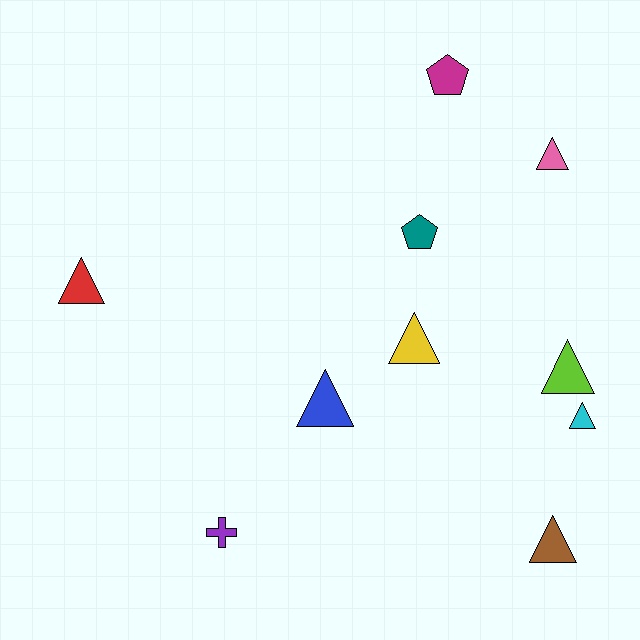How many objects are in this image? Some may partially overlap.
There are 10 objects.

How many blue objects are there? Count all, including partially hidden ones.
There is 1 blue object.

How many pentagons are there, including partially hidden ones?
There are 2 pentagons.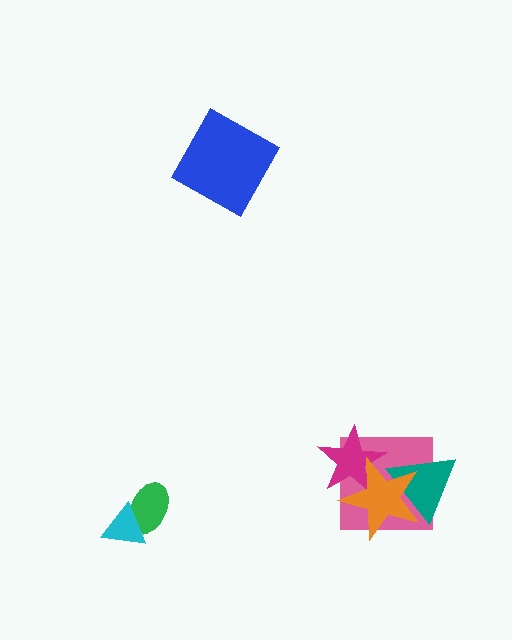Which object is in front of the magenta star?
The orange star is in front of the magenta star.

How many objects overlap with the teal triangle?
2 objects overlap with the teal triangle.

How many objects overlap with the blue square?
0 objects overlap with the blue square.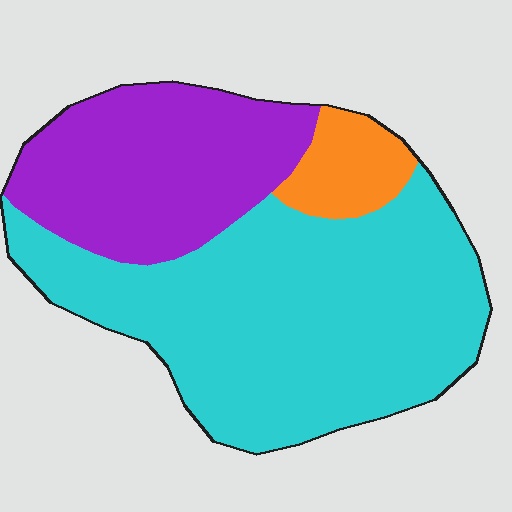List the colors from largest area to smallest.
From largest to smallest: cyan, purple, orange.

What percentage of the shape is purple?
Purple covers around 30% of the shape.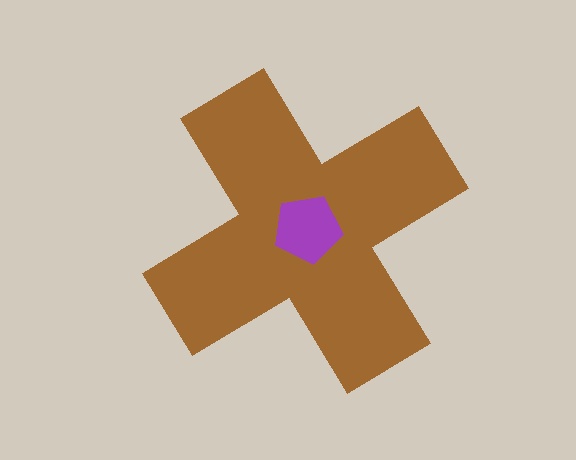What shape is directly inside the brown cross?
The purple pentagon.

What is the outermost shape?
The brown cross.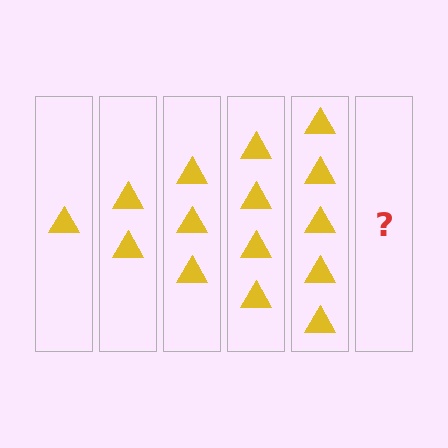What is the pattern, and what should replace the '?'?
The pattern is that each step adds one more triangle. The '?' should be 6 triangles.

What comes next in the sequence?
The next element should be 6 triangles.